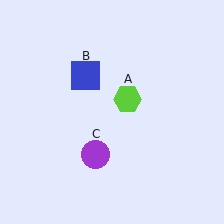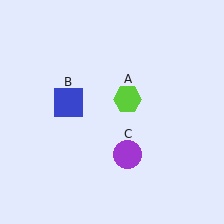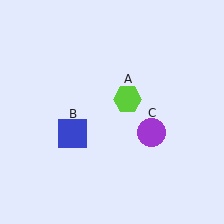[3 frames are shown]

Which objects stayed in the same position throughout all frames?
Lime hexagon (object A) remained stationary.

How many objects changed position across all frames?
2 objects changed position: blue square (object B), purple circle (object C).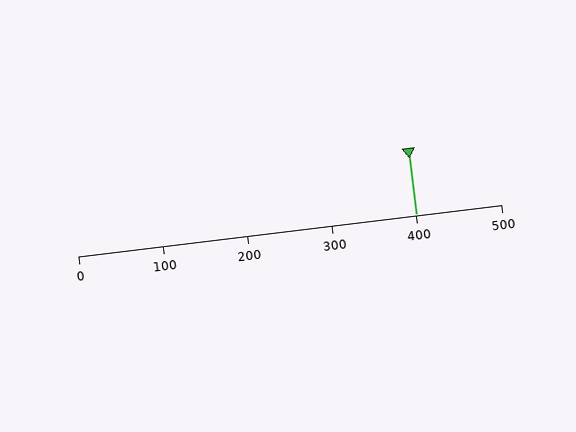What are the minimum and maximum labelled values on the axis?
The axis runs from 0 to 500.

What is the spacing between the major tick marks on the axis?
The major ticks are spaced 100 apart.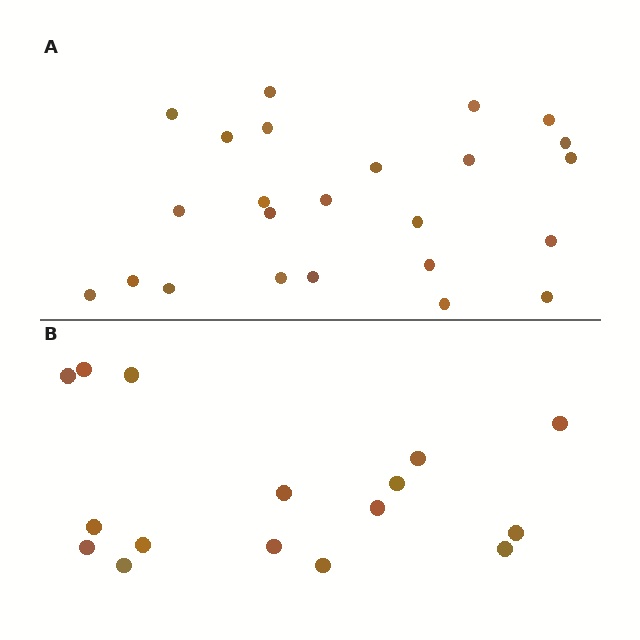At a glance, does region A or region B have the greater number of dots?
Region A (the top region) has more dots.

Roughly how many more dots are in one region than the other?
Region A has roughly 8 or so more dots than region B.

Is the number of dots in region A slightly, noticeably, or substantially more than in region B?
Region A has substantially more. The ratio is roughly 1.5 to 1.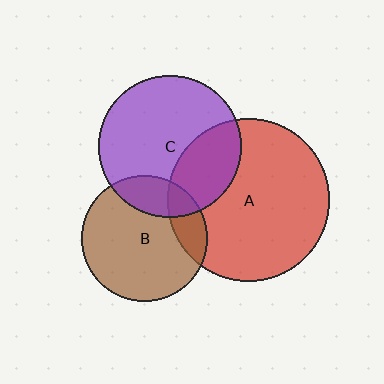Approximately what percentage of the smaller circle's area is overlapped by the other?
Approximately 15%.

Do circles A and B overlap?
Yes.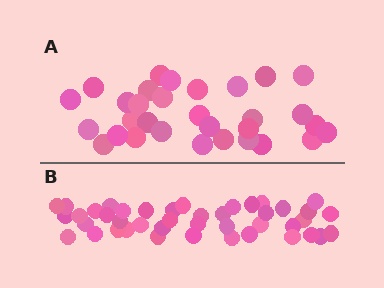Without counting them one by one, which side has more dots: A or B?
Region B (the bottom region) has more dots.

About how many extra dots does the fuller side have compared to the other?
Region B has roughly 12 or so more dots than region A.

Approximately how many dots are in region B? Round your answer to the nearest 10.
About 40 dots. (The exact count is 43, which rounds to 40.)